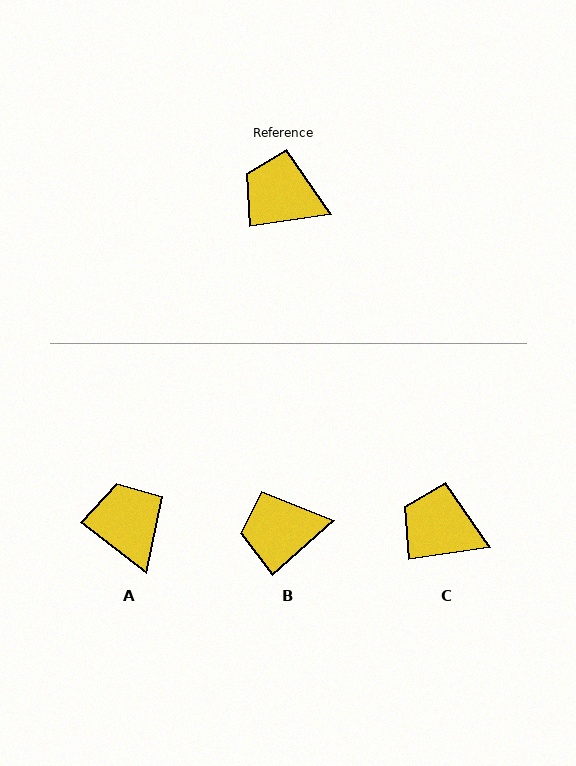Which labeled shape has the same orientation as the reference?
C.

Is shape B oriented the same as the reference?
No, it is off by about 33 degrees.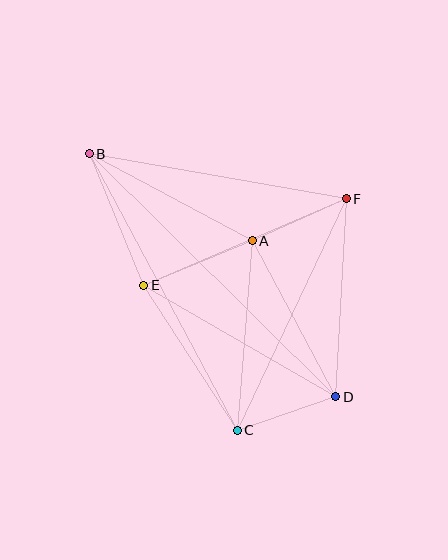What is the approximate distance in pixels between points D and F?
The distance between D and F is approximately 198 pixels.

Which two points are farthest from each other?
Points B and D are farthest from each other.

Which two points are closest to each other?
Points A and F are closest to each other.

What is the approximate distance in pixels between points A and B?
The distance between A and B is approximately 185 pixels.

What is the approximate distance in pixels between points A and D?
The distance between A and D is approximately 177 pixels.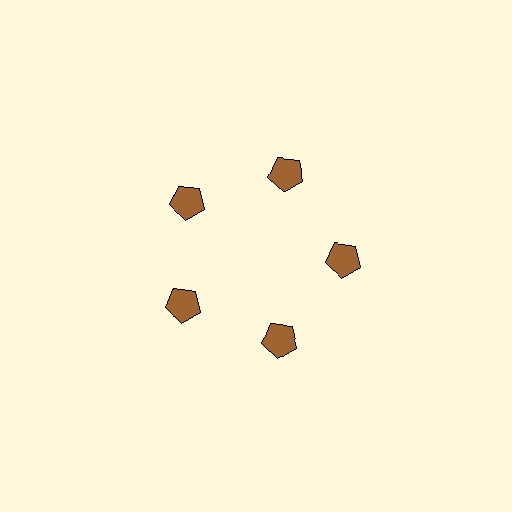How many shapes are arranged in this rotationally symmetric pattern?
There are 5 shapes, arranged in 5 groups of 1.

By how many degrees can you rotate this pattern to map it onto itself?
The pattern maps onto itself every 72 degrees of rotation.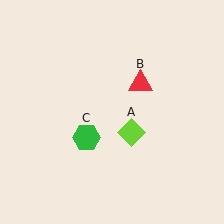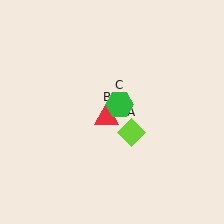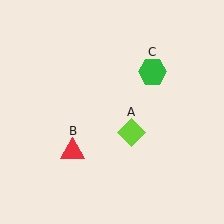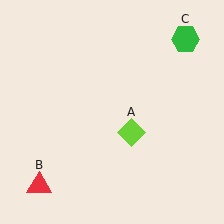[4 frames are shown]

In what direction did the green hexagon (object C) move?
The green hexagon (object C) moved up and to the right.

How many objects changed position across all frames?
2 objects changed position: red triangle (object B), green hexagon (object C).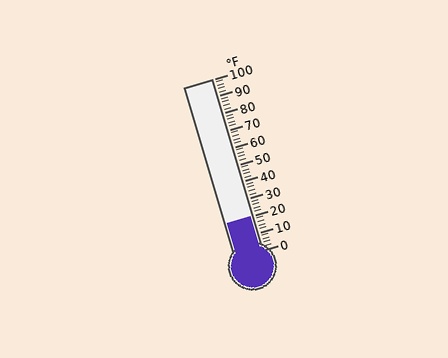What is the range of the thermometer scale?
The thermometer scale ranges from 0°F to 100°F.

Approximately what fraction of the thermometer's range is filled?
The thermometer is filled to approximately 20% of its range.